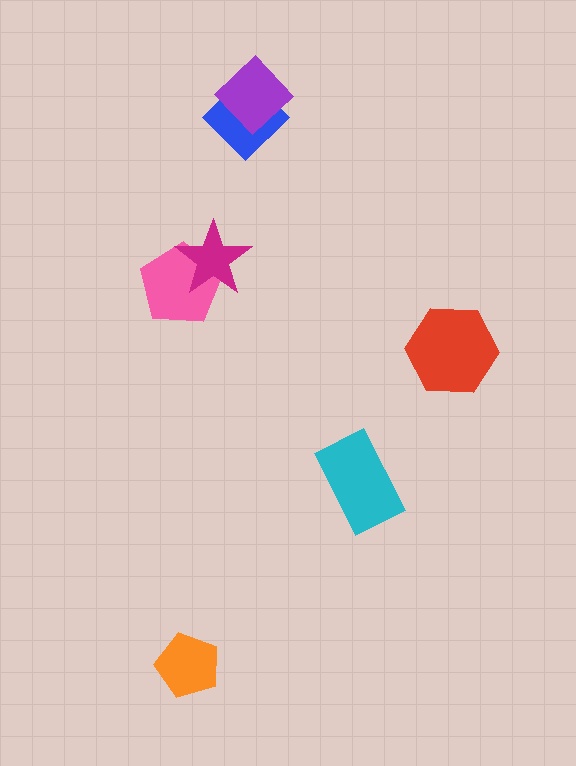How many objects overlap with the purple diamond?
1 object overlaps with the purple diamond.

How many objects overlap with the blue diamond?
1 object overlaps with the blue diamond.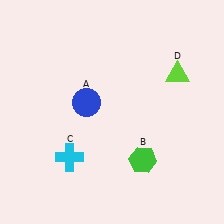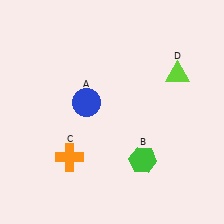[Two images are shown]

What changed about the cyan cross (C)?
In Image 1, C is cyan. In Image 2, it changed to orange.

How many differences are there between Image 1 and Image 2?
There is 1 difference between the two images.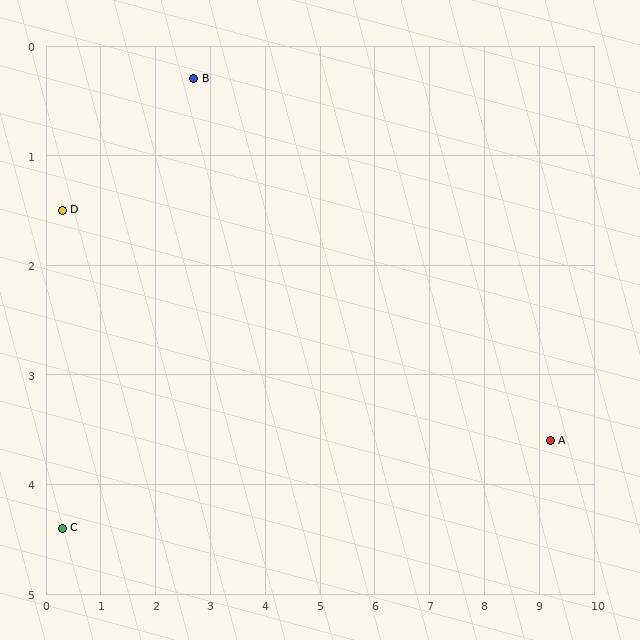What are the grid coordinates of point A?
Point A is at approximately (9.2, 3.6).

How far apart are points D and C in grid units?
Points D and C are about 2.9 grid units apart.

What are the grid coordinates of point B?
Point B is at approximately (2.7, 0.3).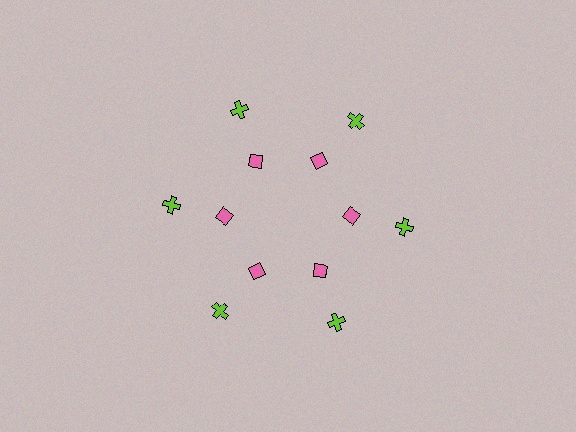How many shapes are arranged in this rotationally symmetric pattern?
There are 12 shapes, arranged in 6 groups of 2.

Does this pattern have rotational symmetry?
Yes, this pattern has 6-fold rotational symmetry. It looks the same after rotating 60 degrees around the center.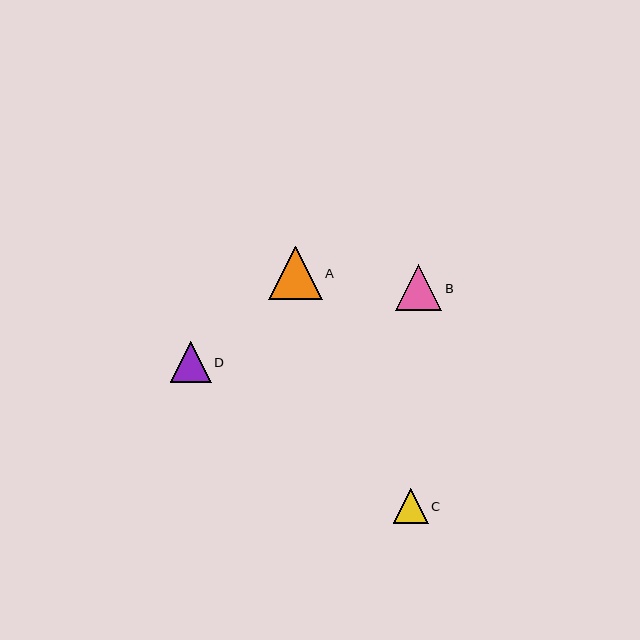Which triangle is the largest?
Triangle A is the largest with a size of approximately 54 pixels.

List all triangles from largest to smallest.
From largest to smallest: A, B, D, C.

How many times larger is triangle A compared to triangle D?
Triangle A is approximately 1.3 times the size of triangle D.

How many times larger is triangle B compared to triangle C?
Triangle B is approximately 1.3 times the size of triangle C.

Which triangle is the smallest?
Triangle C is the smallest with a size of approximately 35 pixels.